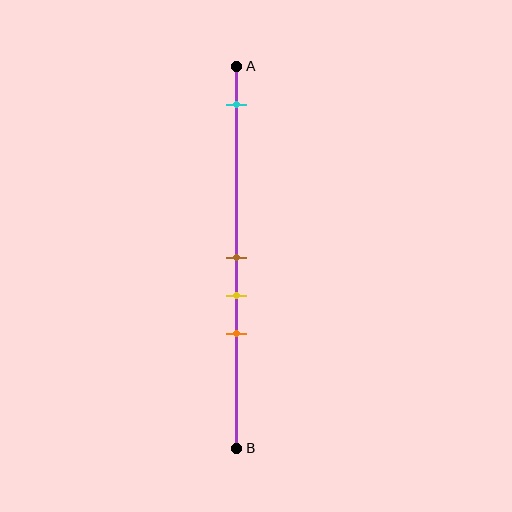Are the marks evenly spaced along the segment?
No, the marks are not evenly spaced.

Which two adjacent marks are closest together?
The brown and yellow marks are the closest adjacent pair.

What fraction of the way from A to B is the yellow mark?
The yellow mark is approximately 60% (0.6) of the way from A to B.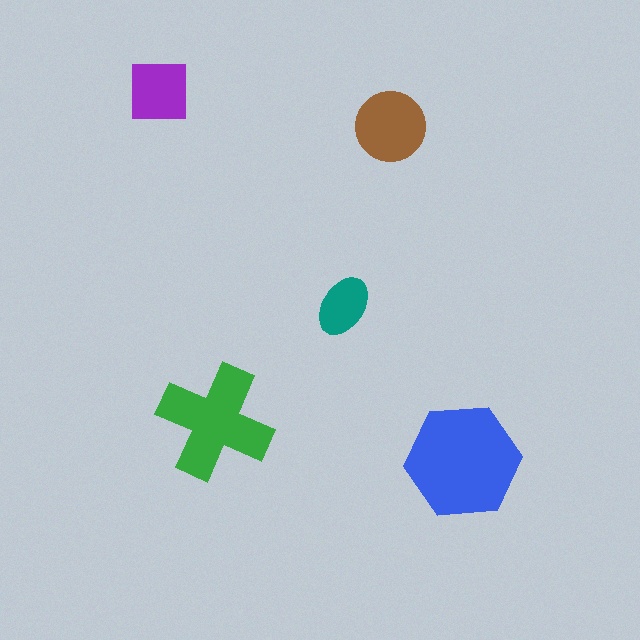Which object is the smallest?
The teal ellipse.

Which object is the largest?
The blue hexagon.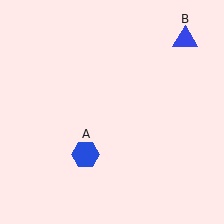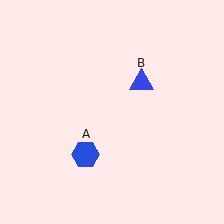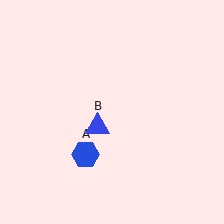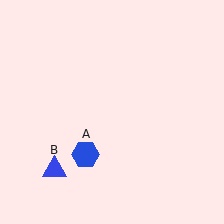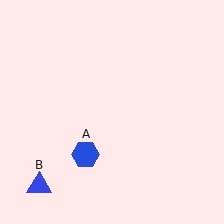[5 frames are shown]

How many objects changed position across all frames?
1 object changed position: blue triangle (object B).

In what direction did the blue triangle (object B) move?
The blue triangle (object B) moved down and to the left.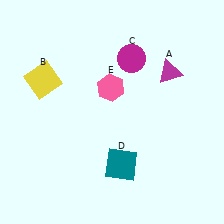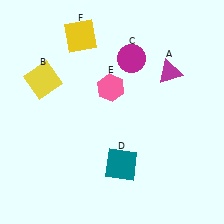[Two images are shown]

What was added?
A yellow square (F) was added in Image 2.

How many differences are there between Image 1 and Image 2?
There is 1 difference between the two images.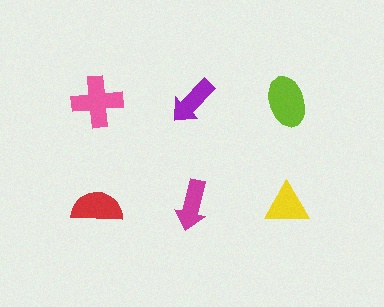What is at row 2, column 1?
A red semicircle.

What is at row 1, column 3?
A lime ellipse.